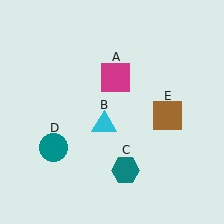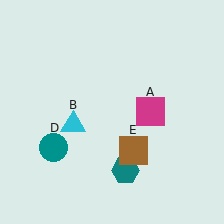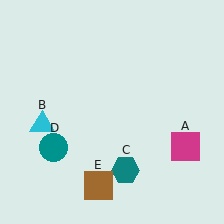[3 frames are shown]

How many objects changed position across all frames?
3 objects changed position: magenta square (object A), cyan triangle (object B), brown square (object E).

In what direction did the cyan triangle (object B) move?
The cyan triangle (object B) moved left.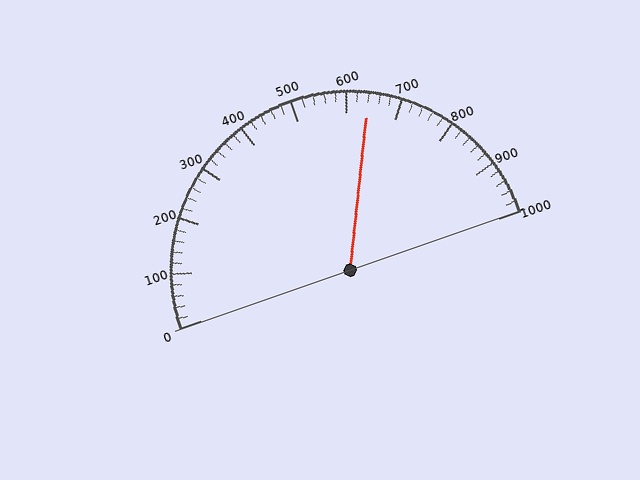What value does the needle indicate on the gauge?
The needle indicates approximately 640.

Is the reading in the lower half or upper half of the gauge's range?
The reading is in the upper half of the range (0 to 1000).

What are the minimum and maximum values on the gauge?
The gauge ranges from 0 to 1000.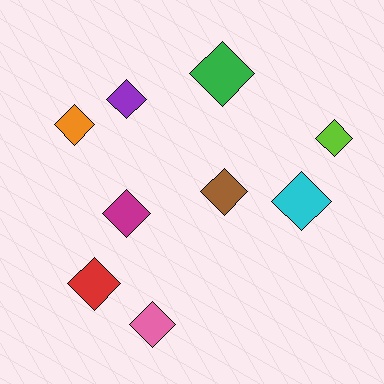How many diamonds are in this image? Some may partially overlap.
There are 9 diamonds.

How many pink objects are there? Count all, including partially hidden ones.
There is 1 pink object.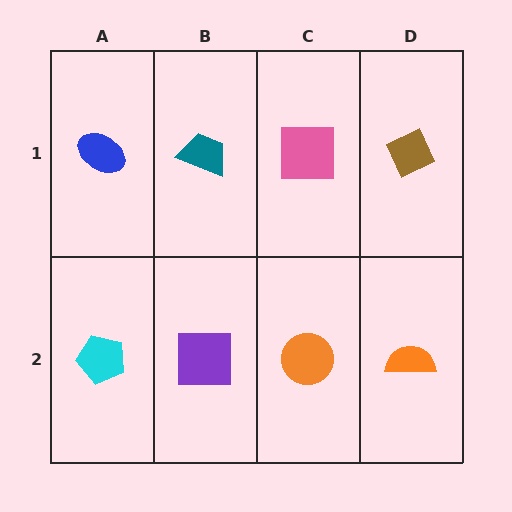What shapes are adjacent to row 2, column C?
A pink square (row 1, column C), a purple square (row 2, column B), an orange semicircle (row 2, column D).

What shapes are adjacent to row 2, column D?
A brown diamond (row 1, column D), an orange circle (row 2, column C).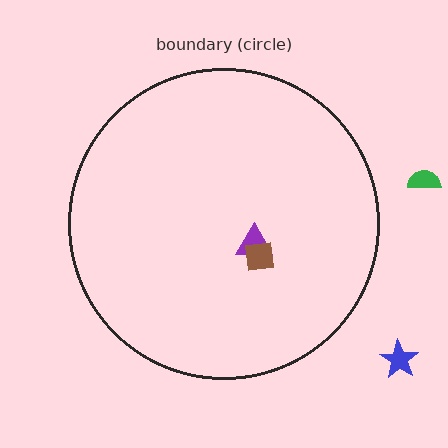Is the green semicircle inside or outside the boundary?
Outside.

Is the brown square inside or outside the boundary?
Inside.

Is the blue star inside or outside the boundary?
Outside.